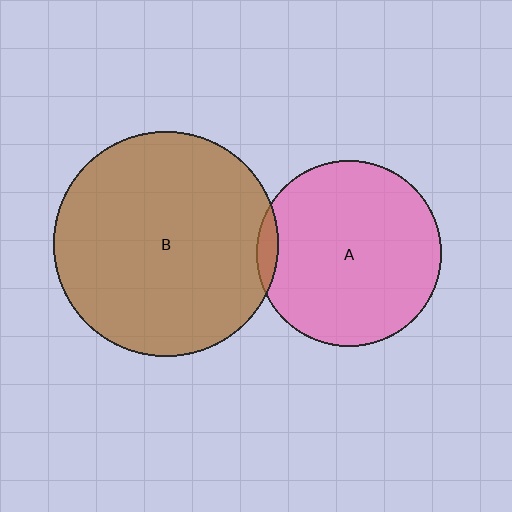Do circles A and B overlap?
Yes.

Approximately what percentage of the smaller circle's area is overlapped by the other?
Approximately 5%.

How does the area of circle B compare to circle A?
Approximately 1.5 times.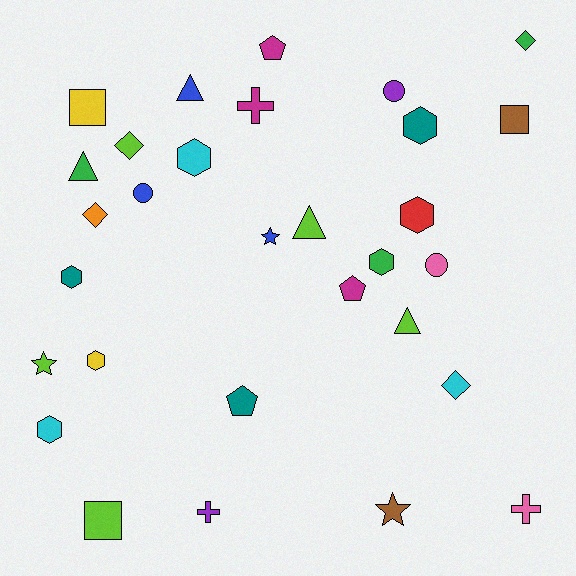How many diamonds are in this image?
There are 4 diamonds.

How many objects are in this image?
There are 30 objects.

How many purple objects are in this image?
There are 2 purple objects.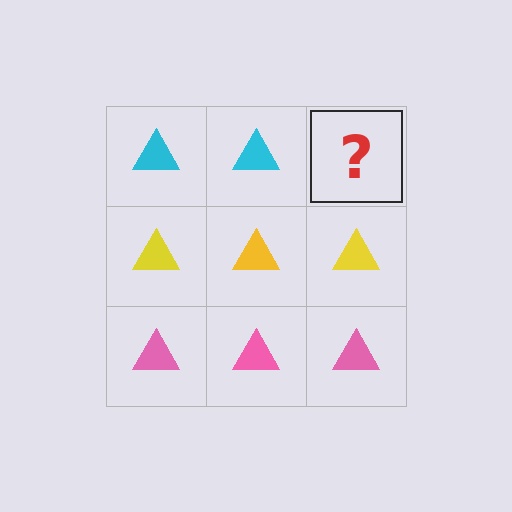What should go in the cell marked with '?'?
The missing cell should contain a cyan triangle.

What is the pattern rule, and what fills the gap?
The rule is that each row has a consistent color. The gap should be filled with a cyan triangle.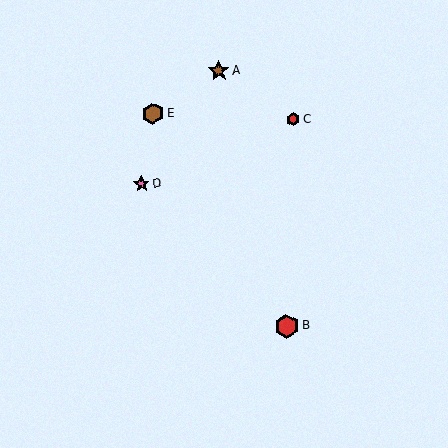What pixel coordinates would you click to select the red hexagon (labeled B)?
Click at (287, 326) to select the red hexagon B.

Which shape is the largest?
The red hexagon (labeled B) is the largest.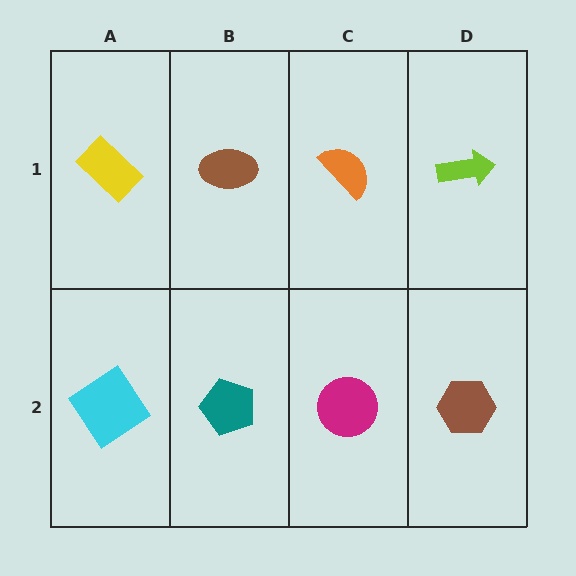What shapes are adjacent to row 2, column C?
An orange semicircle (row 1, column C), a teal pentagon (row 2, column B), a brown hexagon (row 2, column D).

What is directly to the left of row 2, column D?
A magenta circle.